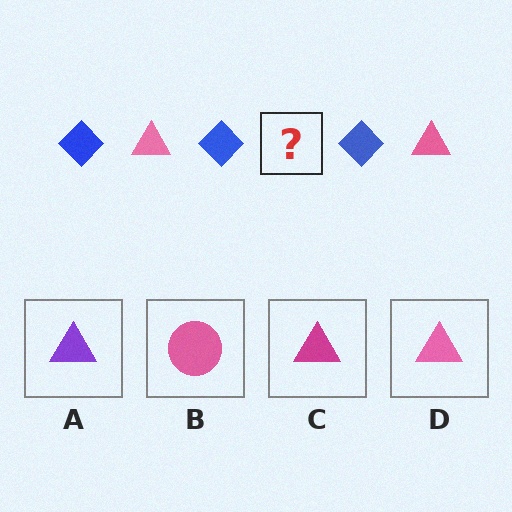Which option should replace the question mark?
Option D.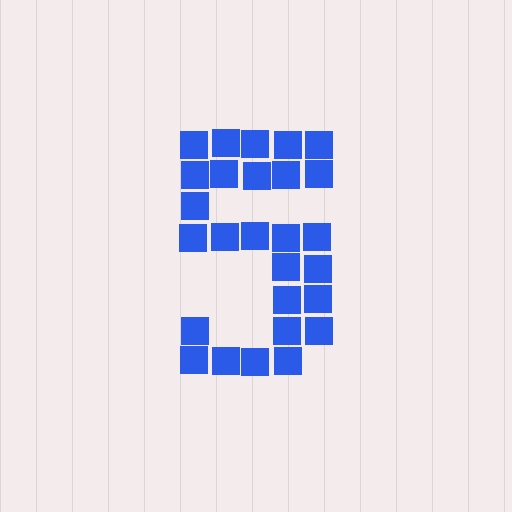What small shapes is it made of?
It is made of small squares.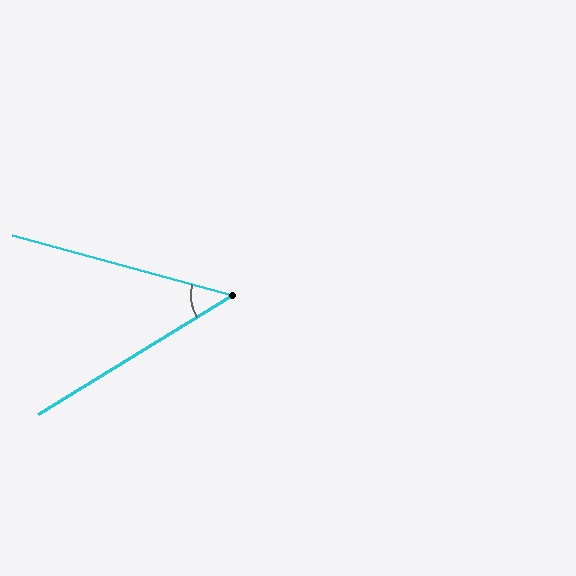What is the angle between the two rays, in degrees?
Approximately 47 degrees.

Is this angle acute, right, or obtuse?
It is acute.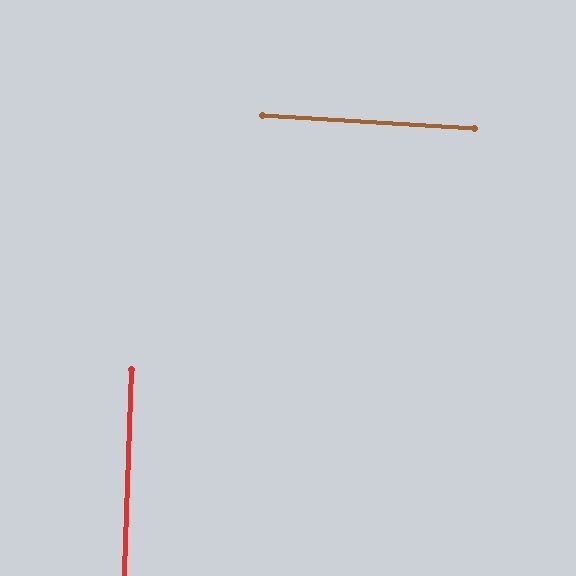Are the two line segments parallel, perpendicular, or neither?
Perpendicular — they meet at approximately 89°.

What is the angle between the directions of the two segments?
Approximately 89 degrees.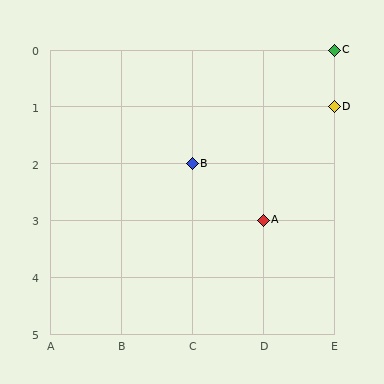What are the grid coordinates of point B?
Point B is at grid coordinates (C, 2).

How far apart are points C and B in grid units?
Points C and B are 2 columns and 2 rows apart (about 2.8 grid units diagonally).